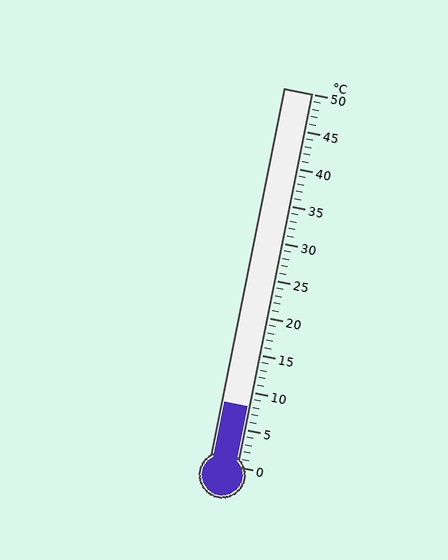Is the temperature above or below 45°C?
The temperature is below 45°C.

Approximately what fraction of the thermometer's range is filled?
The thermometer is filled to approximately 15% of its range.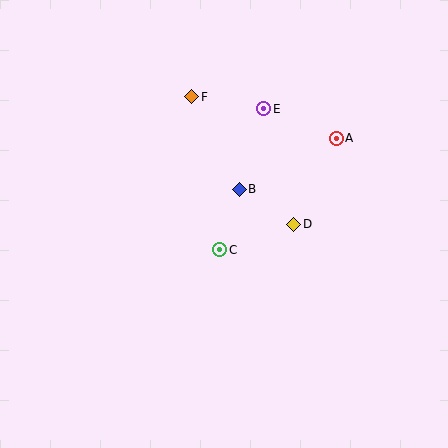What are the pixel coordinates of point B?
Point B is at (239, 189).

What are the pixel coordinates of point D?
Point D is at (294, 224).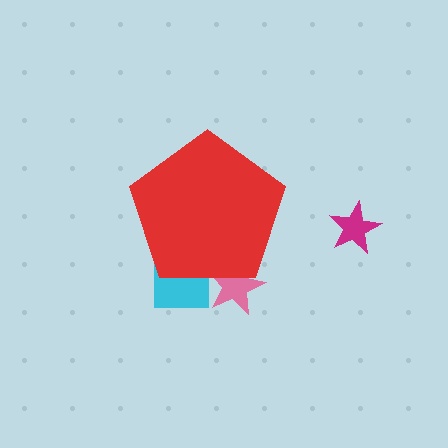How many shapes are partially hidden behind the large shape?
2 shapes are partially hidden.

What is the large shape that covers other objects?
A red pentagon.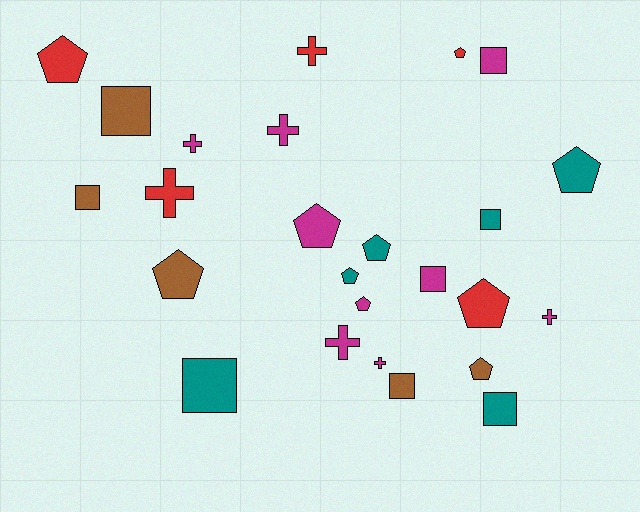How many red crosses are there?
There are 2 red crosses.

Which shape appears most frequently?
Pentagon, with 10 objects.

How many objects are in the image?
There are 25 objects.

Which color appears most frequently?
Magenta, with 9 objects.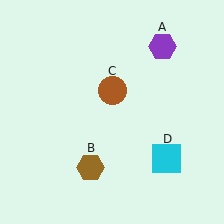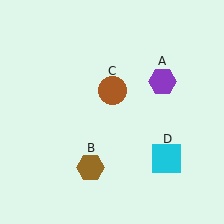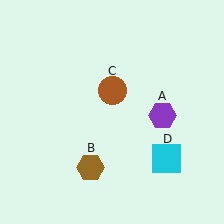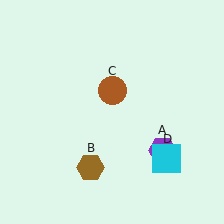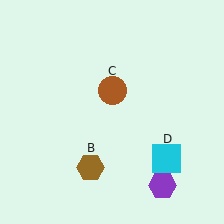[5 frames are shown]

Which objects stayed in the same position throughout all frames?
Brown hexagon (object B) and brown circle (object C) and cyan square (object D) remained stationary.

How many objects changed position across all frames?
1 object changed position: purple hexagon (object A).